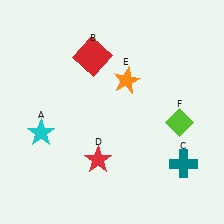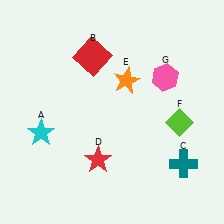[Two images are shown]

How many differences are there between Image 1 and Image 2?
There is 1 difference between the two images.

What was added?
A pink hexagon (G) was added in Image 2.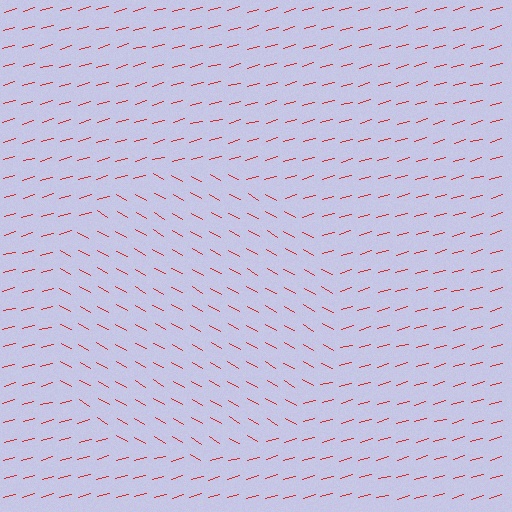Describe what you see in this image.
The image is filled with small red line segments. A circle region in the image has lines oriented differently from the surrounding lines, creating a visible texture boundary.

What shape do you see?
I see a circle.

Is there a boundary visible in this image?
Yes, there is a texture boundary formed by a change in line orientation.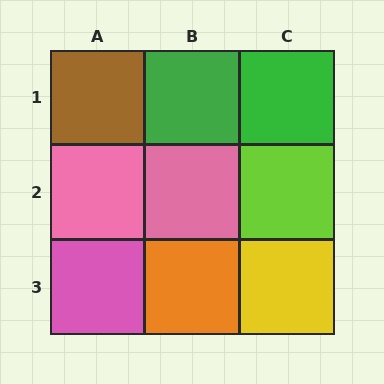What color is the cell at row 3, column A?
Pink.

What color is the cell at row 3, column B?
Orange.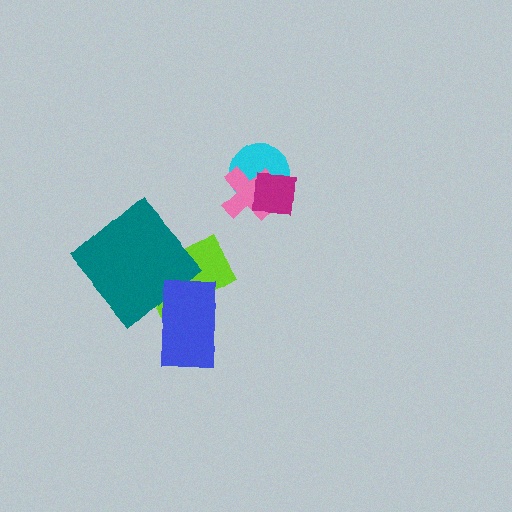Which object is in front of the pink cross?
The magenta square is in front of the pink cross.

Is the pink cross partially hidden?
Yes, it is partially covered by another shape.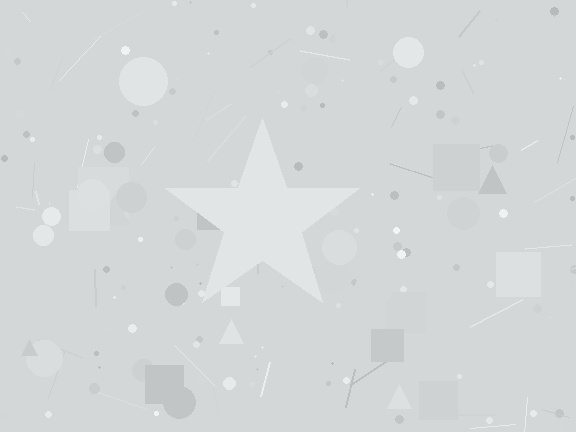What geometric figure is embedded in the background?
A star is embedded in the background.